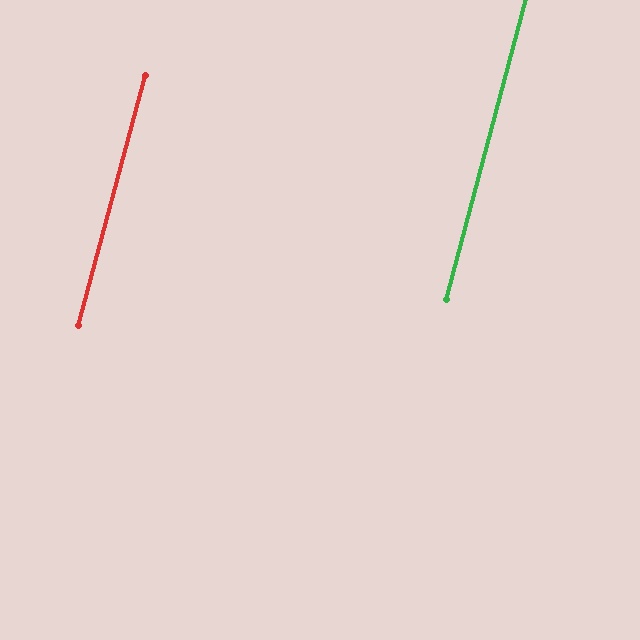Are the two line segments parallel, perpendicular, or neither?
Parallel — their directions differ by only 0.2°.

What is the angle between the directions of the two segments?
Approximately 0 degrees.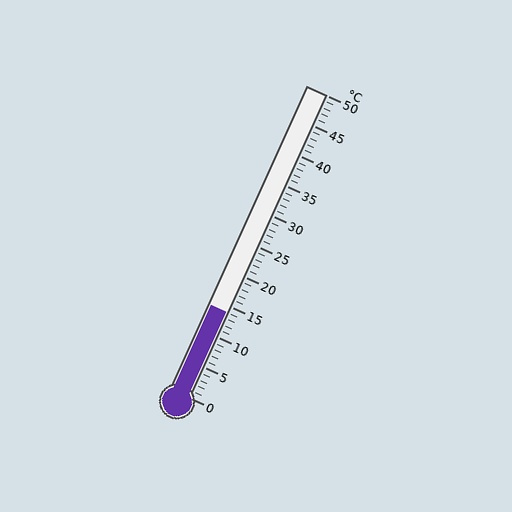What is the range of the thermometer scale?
The thermometer scale ranges from 0°C to 50°C.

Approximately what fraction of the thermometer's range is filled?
The thermometer is filled to approximately 30% of its range.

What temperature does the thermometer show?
The thermometer shows approximately 14°C.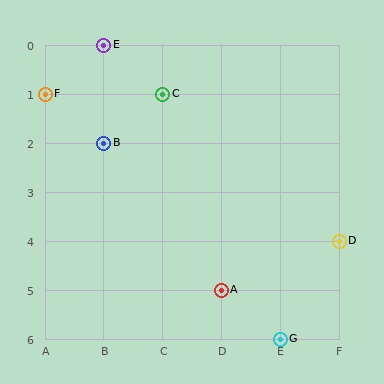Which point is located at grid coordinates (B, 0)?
Point E is at (B, 0).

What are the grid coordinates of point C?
Point C is at grid coordinates (C, 1).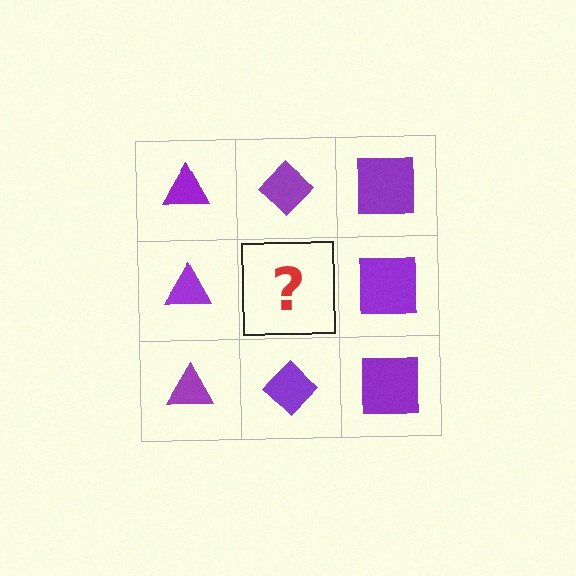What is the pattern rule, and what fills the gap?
The rule is that each column has a consistent shape. The gap should be filled with a purple diamond.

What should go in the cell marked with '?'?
The missing cell should contain a purple diamond.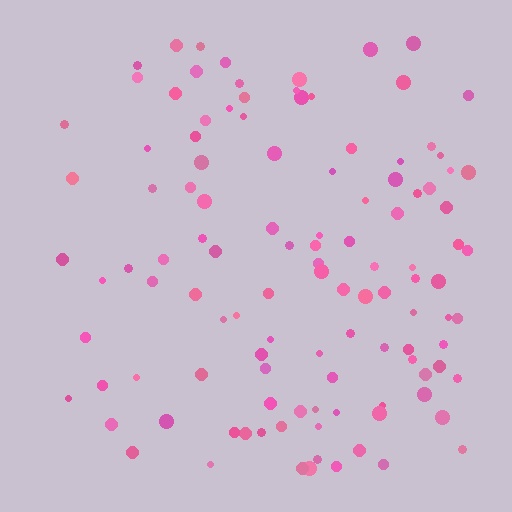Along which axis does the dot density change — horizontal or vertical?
Horizontal.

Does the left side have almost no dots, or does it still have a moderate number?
Still a moderate number, just noticeably fewer than the right.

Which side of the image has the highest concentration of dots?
The right.